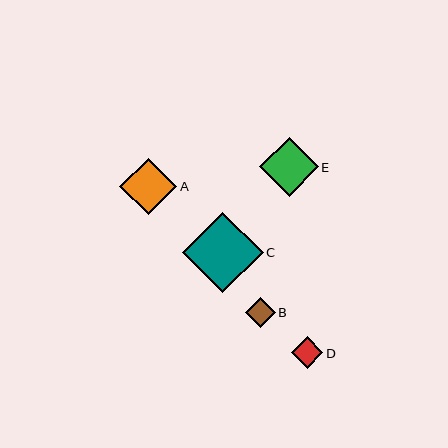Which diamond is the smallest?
Diamond B is the smallest with a size of approximately 30 pixels.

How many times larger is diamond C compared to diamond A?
Diamond C is approximately 1.4 times the size of diamond A.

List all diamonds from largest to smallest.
From largest to smallest: C, E, A, D, B.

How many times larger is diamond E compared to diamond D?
Diamond E is approximately 1.9 times the size of diamond D.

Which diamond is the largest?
Diamond C is the largest with a size of approximately 80 pixels.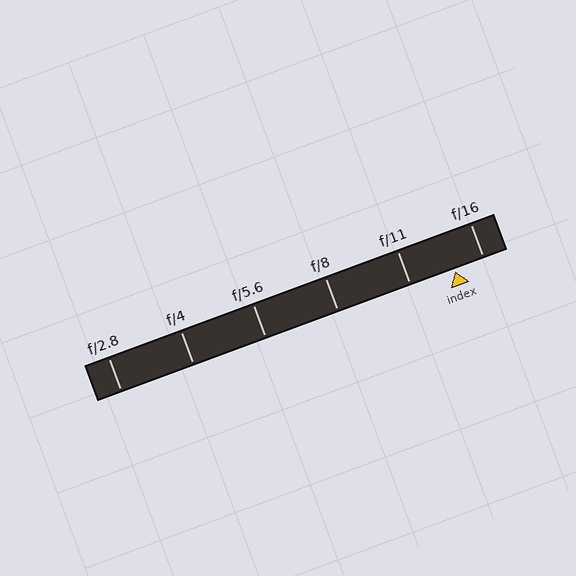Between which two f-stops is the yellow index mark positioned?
The index mark is between f/11 and f/16.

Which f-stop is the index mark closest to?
The index mark is closest to f/16.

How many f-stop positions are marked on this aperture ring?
There are 6 f-stop positions marked.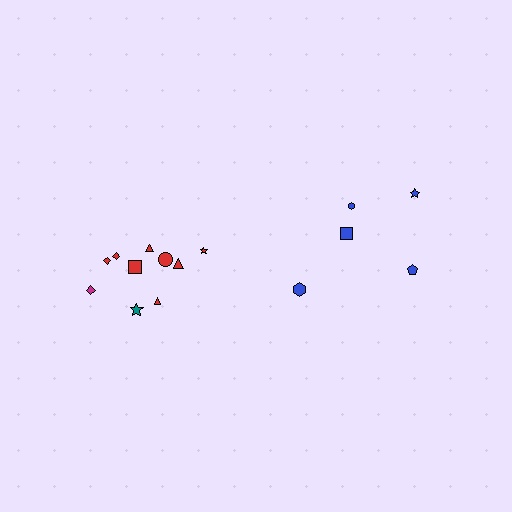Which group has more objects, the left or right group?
The left group.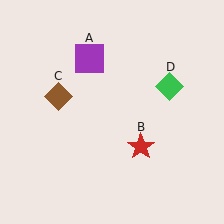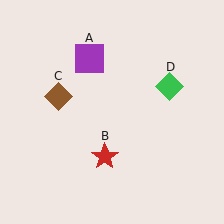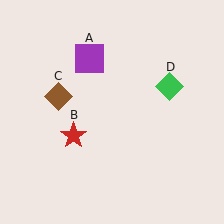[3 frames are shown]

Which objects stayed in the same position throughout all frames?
Purple square (object A) and brown diamond (object C) and green diamond (object D) remained stationary.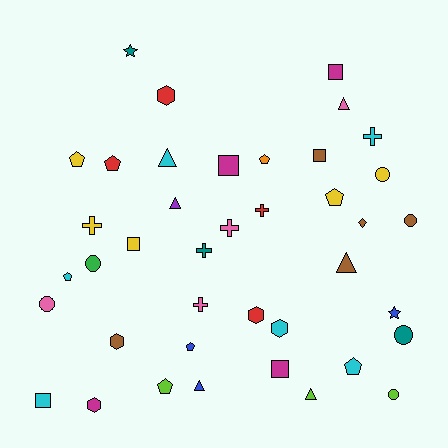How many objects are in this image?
There are 40 objects.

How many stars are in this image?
There are 2 stars.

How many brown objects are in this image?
There are 5 brown objects.